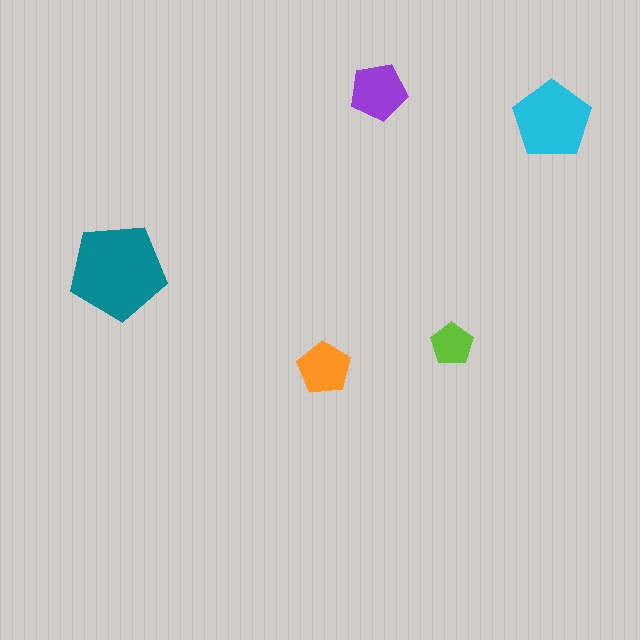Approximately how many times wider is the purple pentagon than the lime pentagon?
About 1.5 times wider.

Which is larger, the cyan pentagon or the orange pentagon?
The cyan one.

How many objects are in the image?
There are 5 objects in the image.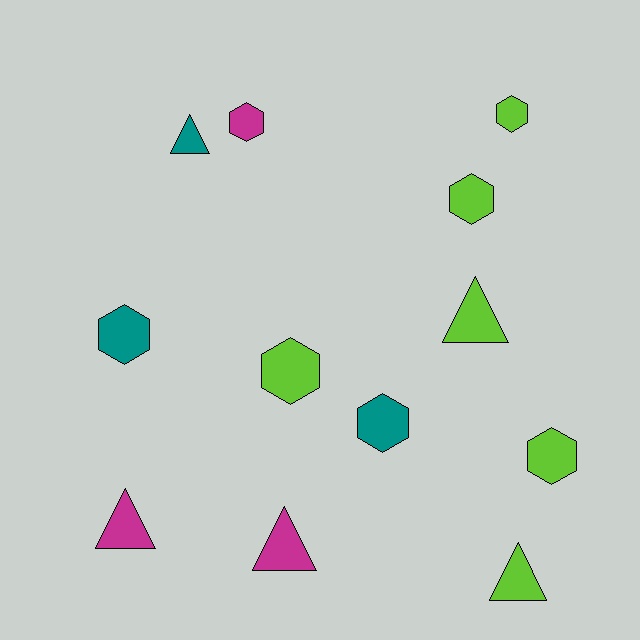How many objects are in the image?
There are 12 objects.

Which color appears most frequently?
Lime, with 6 objects.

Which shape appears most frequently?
Hexagon, with 7 objects.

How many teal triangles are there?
There is 1 teal triangle.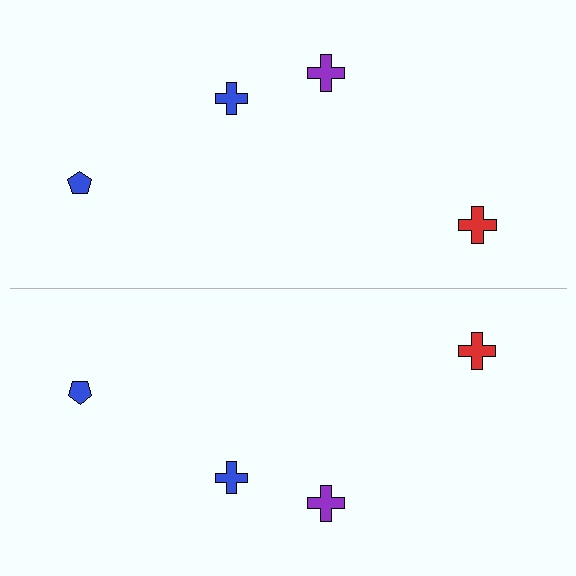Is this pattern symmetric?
Yes, this pattern has bilateral (reflection) symmetry.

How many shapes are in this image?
There are 8 shapes in this image.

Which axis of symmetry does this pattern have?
The pattern has a horizontal axis of symmetry running through the center of the image.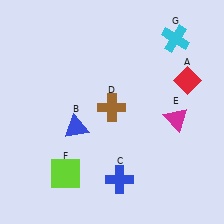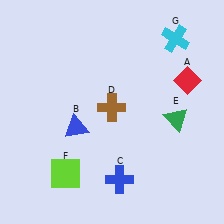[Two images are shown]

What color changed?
The triangle (E) changed from magenta in Image 1 to green in Image 2.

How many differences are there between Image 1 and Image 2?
There is 1 difference between the two images.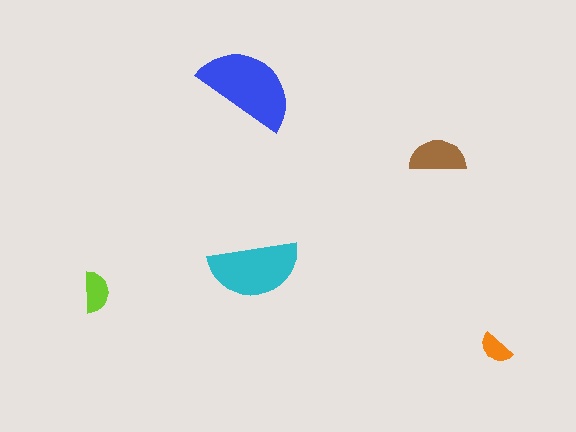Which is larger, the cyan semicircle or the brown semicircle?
The cyan one.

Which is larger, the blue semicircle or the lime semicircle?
The blue one.